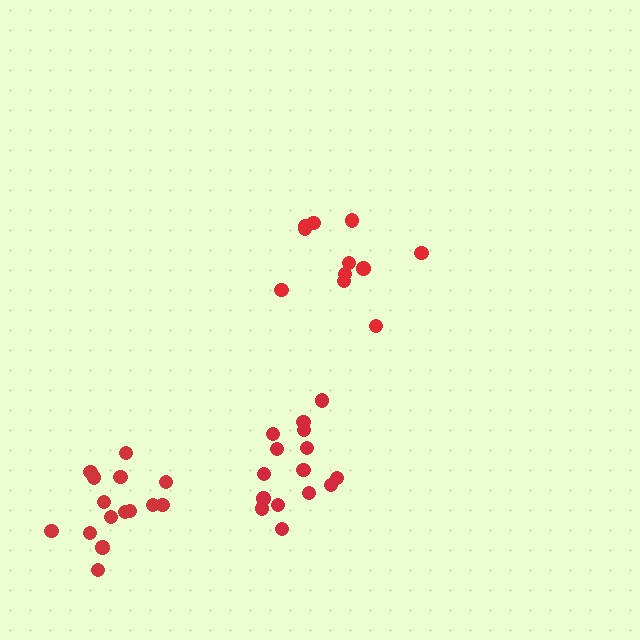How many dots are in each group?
Group 1: 15 dots, Group 2: 15 dots, Group 3: 11 dots (41 total).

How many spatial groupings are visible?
There are 3 spatial groupings.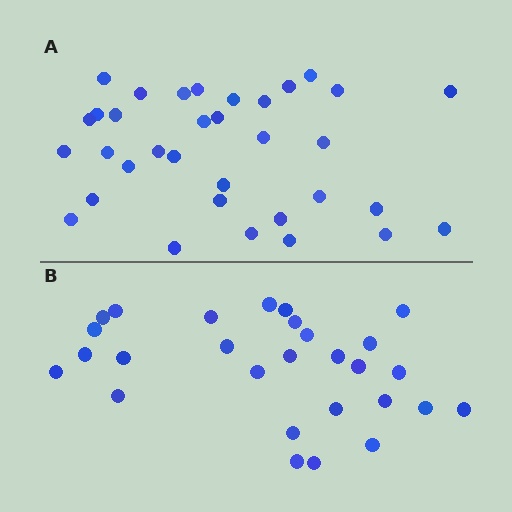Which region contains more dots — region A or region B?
Region A (the top region) has more dots.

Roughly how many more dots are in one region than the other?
Region A has about 6 more dots than region B.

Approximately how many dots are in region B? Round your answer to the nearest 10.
About 30 dots. (The exact count is 28, which rounds to 30.)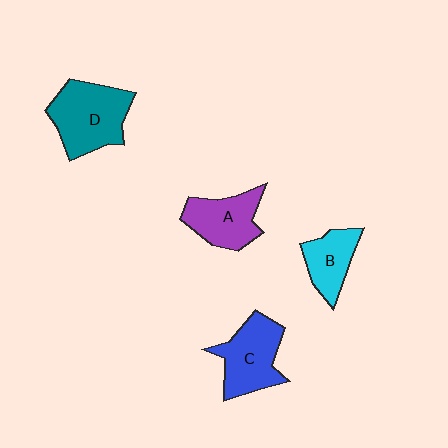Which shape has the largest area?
Shape D (teal).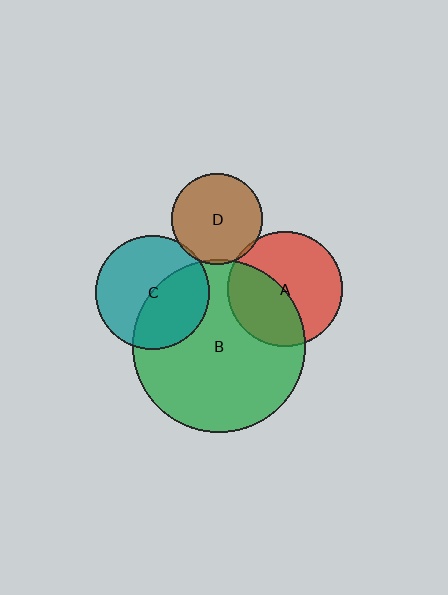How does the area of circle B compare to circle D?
Approximately 3.7 times.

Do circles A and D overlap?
Yes.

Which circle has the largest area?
Circle B (green).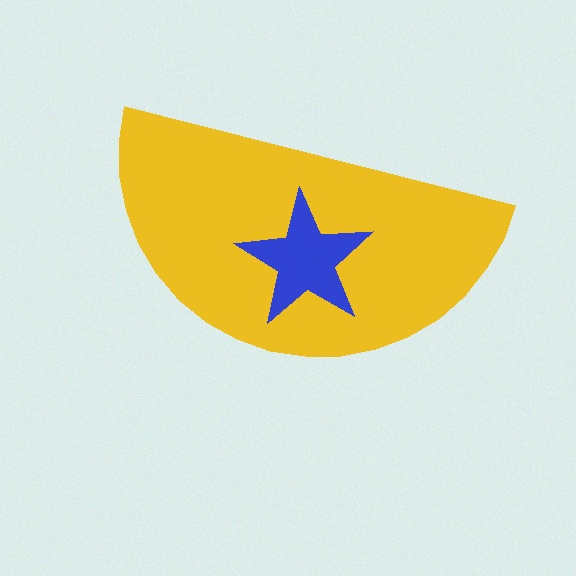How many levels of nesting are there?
2.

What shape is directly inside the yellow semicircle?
The blue star.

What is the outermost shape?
The yellow semicircle.